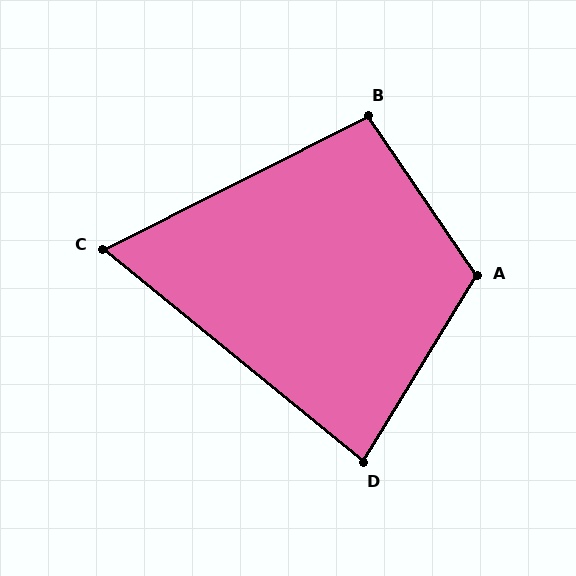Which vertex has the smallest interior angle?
C, at approximately 66 degrees.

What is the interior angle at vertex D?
Approximately 82 degrees (acute).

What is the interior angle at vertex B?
Approximately 98 degrees (obtuse).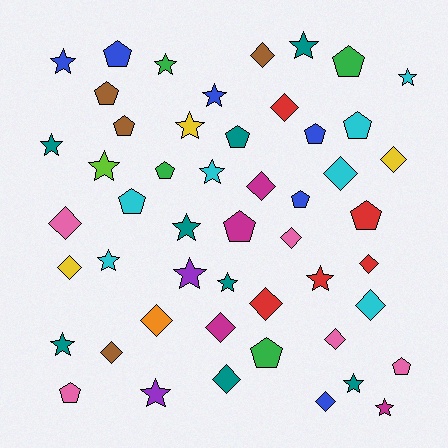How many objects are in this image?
There are 50 objects.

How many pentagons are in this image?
There are 15 pentagons.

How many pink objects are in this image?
There are 5 pink objects.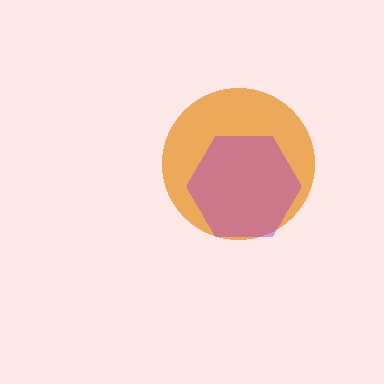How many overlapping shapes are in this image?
There are 2 overlapping shapes in the image.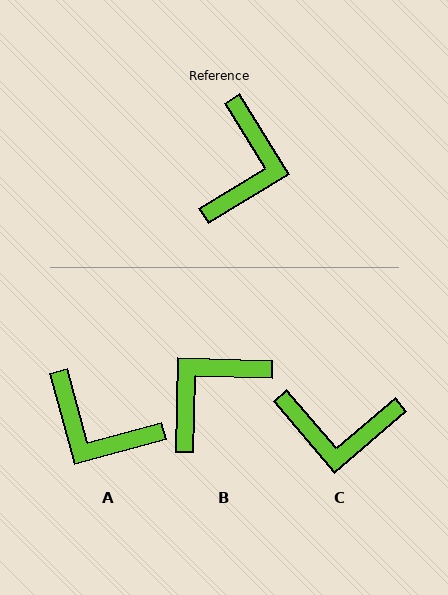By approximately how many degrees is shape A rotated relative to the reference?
Approximately 106 degrees clockwise.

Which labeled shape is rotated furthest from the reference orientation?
B, about 147 degrees away.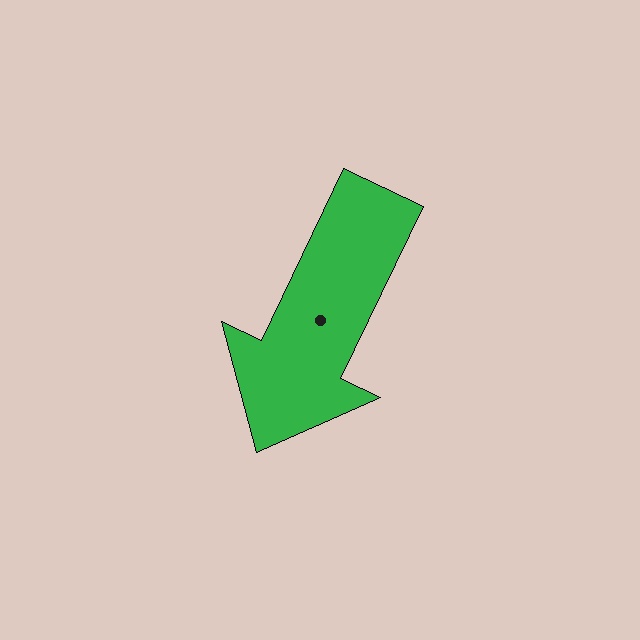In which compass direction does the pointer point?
Southwest.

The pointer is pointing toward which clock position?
Roughly 7 o'clock.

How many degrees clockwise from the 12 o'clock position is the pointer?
Approximately 206 degrees.